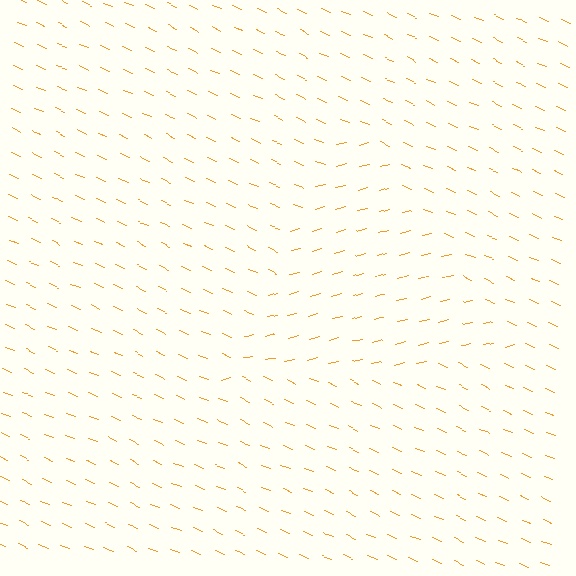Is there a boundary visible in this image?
Yes, there is a texture boundary formed by a change in line orientation.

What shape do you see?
I see a triangle.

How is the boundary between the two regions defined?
The boundary is defined purely by a change in line orientation (approximately 38 degrees difference). All lines are the same color and thickness.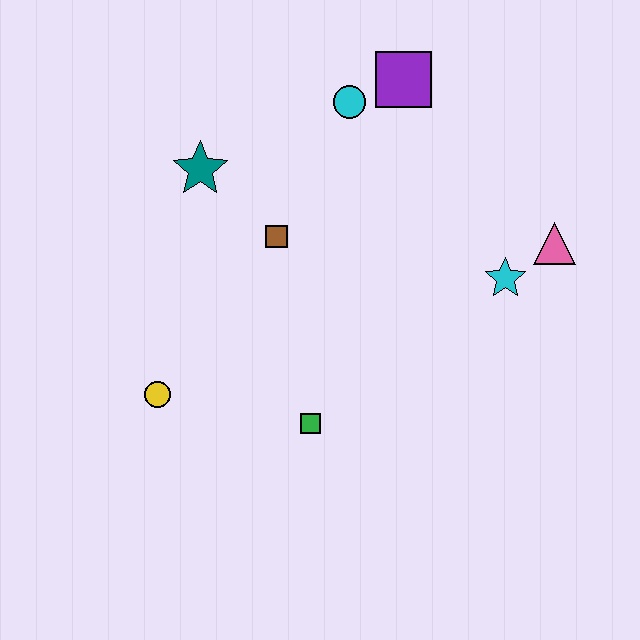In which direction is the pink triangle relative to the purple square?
The pink triangle is below the purple square.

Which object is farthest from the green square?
The purple square is farthest from the green square.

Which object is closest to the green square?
The yellow circle is closest to the green square.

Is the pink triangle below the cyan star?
No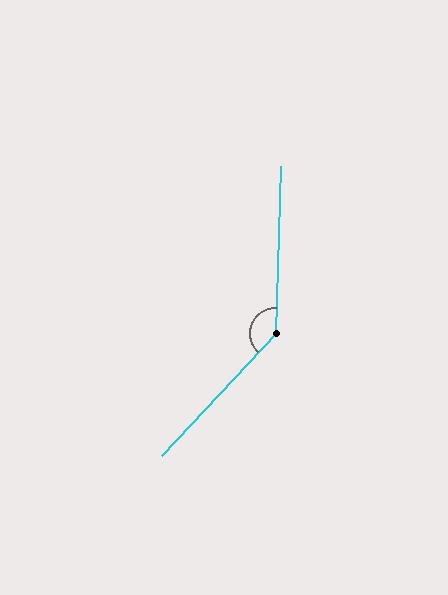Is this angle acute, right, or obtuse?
It is obtuse.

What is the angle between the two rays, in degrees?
Approximately 139 degrees.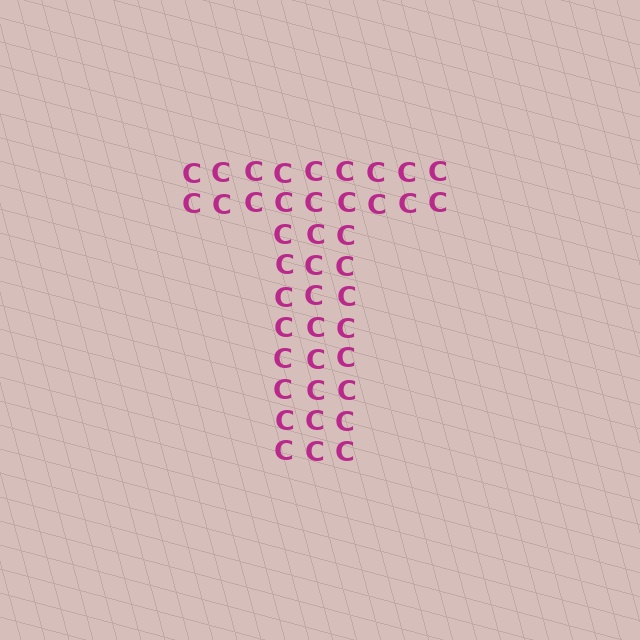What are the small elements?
The small elements are letter C's.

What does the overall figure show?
The overall figure shows the letter T.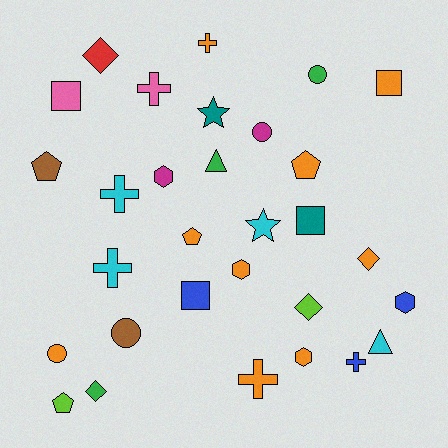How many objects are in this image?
There are 30 objects.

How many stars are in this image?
There are 2 stars.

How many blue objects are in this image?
There are 3 blue objects.